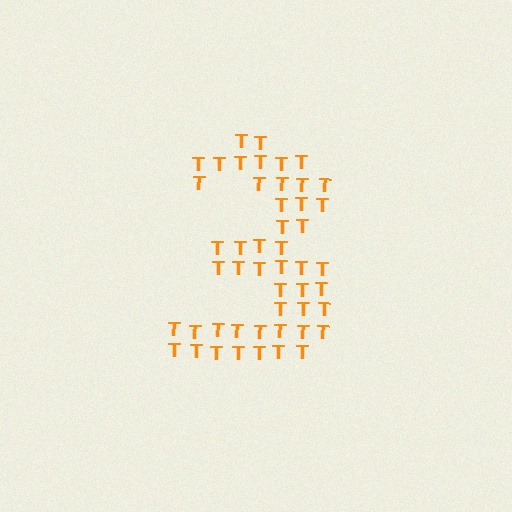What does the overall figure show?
The overall figure shows the digit 3.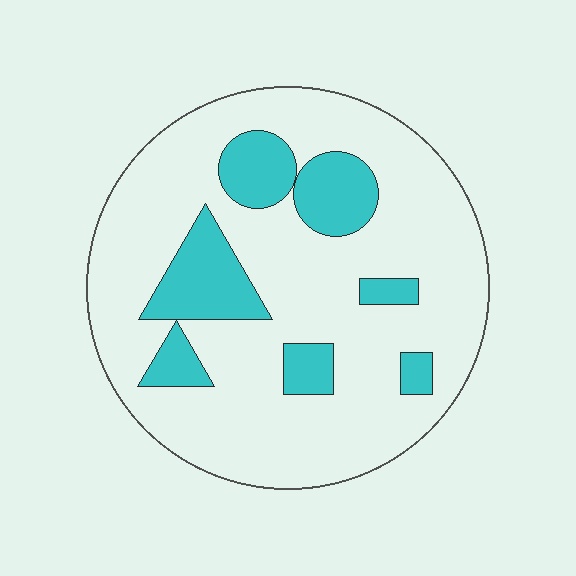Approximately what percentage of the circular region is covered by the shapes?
Approximately 20%.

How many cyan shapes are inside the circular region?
7.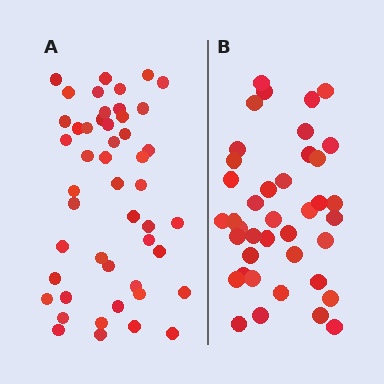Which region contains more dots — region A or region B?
Region A (the left region) has more dots.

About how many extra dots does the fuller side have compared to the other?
Region A has roughly 8 or so more dots than region B.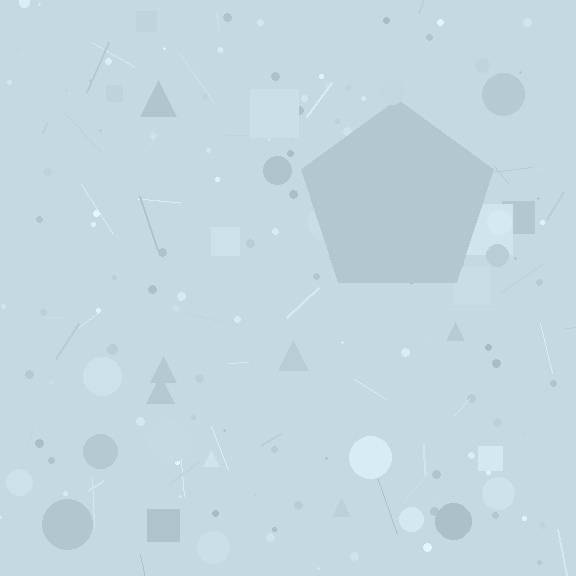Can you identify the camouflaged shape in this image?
The camouflaged shape is a pentagon.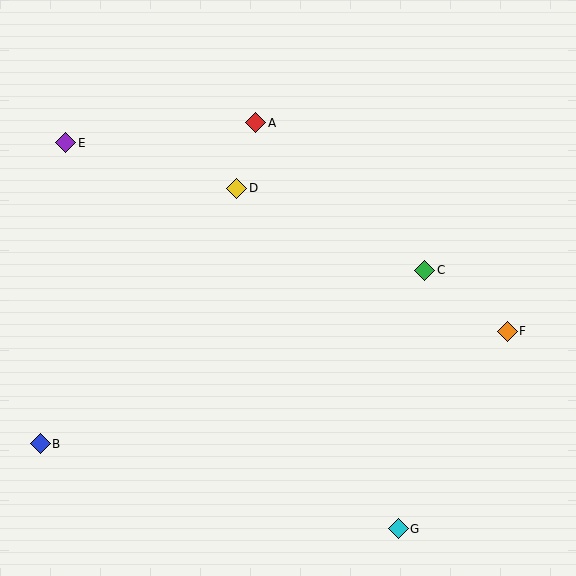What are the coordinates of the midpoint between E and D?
The midpoint between E and D is at (151, 165).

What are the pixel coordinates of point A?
Point A is at (256, 123).